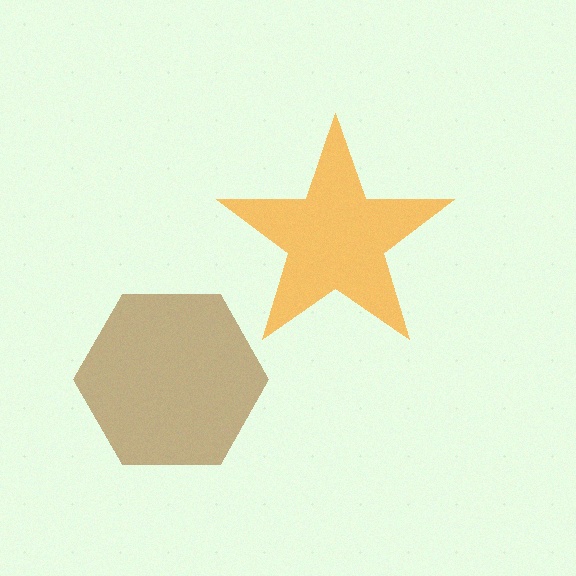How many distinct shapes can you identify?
There are 2 distinct shapes: an orange star, a brown hexagon.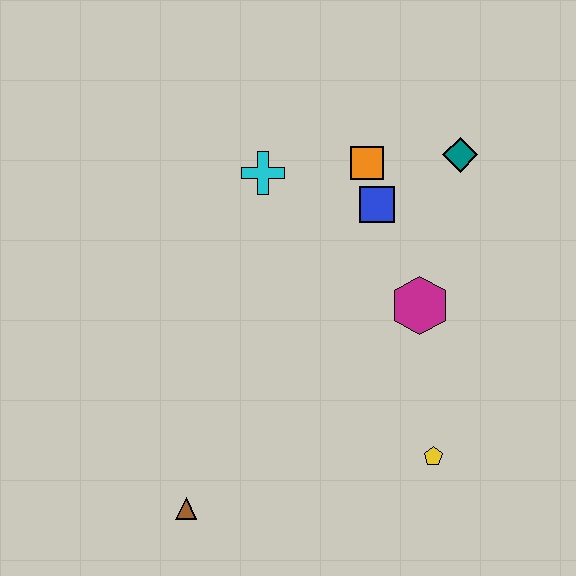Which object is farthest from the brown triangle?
The teal diamond is farthest from the brown triangle.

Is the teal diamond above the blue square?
Yes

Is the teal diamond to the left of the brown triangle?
No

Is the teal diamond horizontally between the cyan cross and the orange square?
No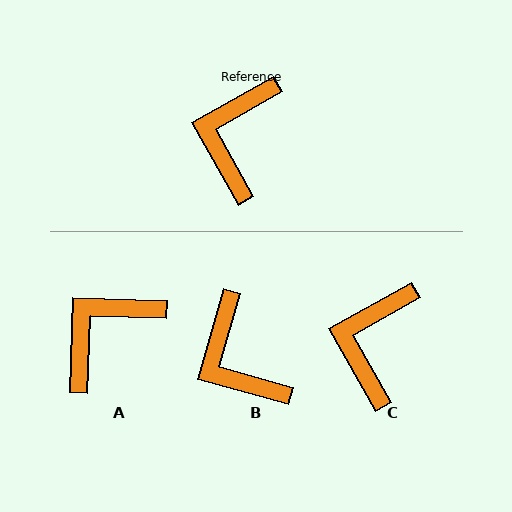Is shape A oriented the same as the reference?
No, it is off by about 31 degrees.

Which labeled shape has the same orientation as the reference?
C.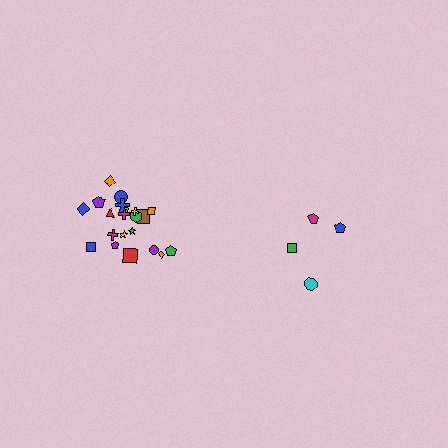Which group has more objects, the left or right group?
The left group.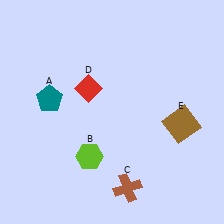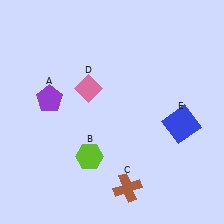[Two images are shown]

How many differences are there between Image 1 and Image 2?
There are 3 differences between the two images.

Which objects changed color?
A changed from teal to purple. D changed from red to pink. E changed from brown to blue.